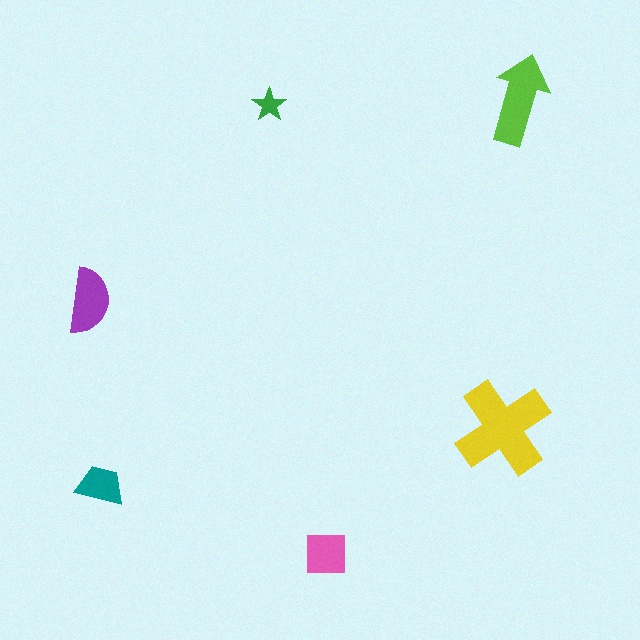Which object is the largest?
The yellow cross.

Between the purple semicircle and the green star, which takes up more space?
The purple semicircle.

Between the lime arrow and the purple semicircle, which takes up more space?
The lime arrow.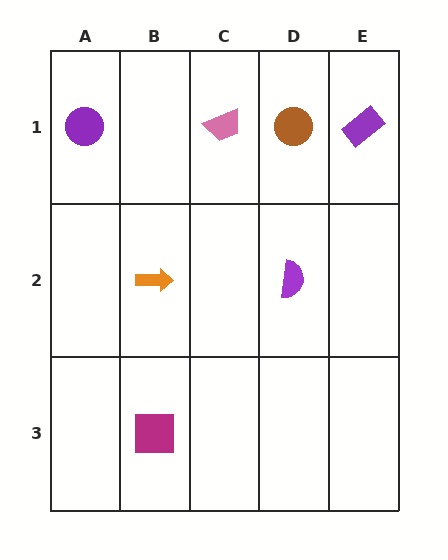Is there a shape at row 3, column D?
No, that cell is empty.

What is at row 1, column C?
A pink trapezoid.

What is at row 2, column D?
A purple semicircle.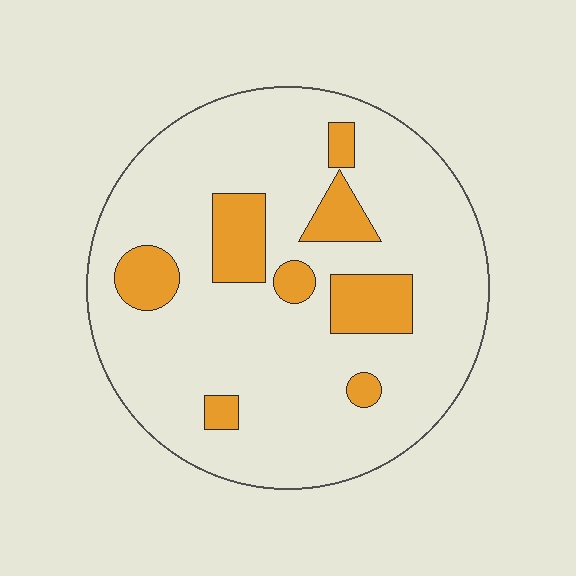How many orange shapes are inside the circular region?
8.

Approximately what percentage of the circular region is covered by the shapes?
Approximately 15%.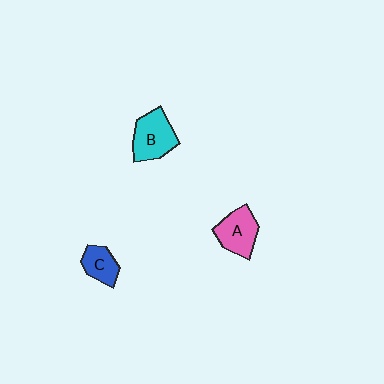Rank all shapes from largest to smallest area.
From largest to smallest: B (cyan), A (pink), C (blue).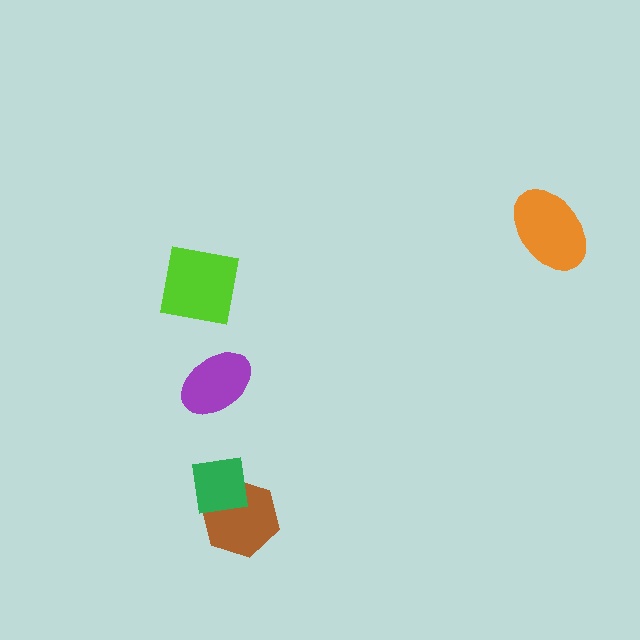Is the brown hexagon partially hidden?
Yes, it is partially covered by another shape.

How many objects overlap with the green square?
1 object overlaps with the green square.